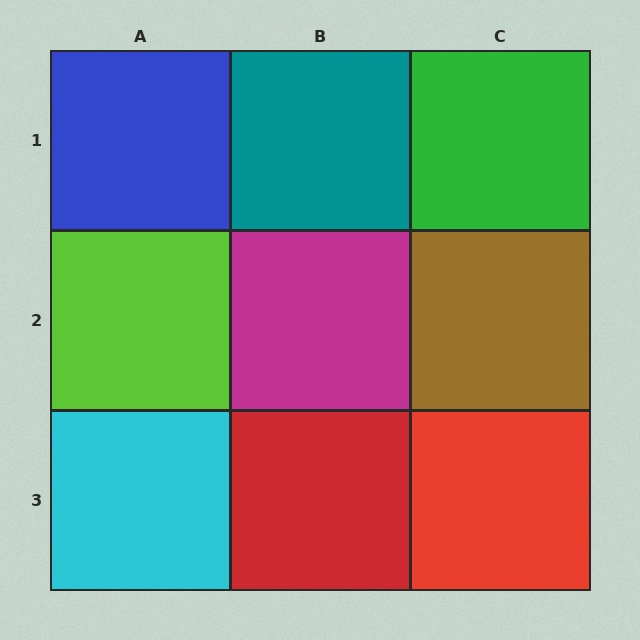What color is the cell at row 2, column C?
Brown.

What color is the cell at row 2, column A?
Lime.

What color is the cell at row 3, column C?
Red.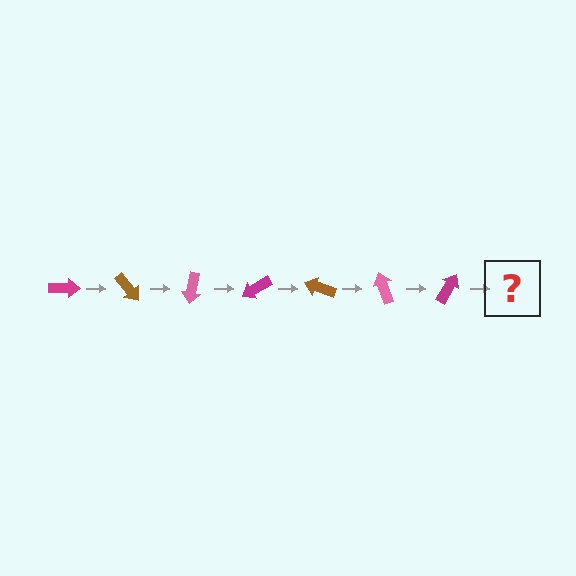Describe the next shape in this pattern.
It should be a brown arrow, rotated 350 degrees from the start.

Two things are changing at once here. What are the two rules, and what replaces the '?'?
The two rules are that it rotates 50 degrees each step and the color cycles through magenta, brown, and pink. The '?' should be a brown arrow, rotated 350 degrees from the start.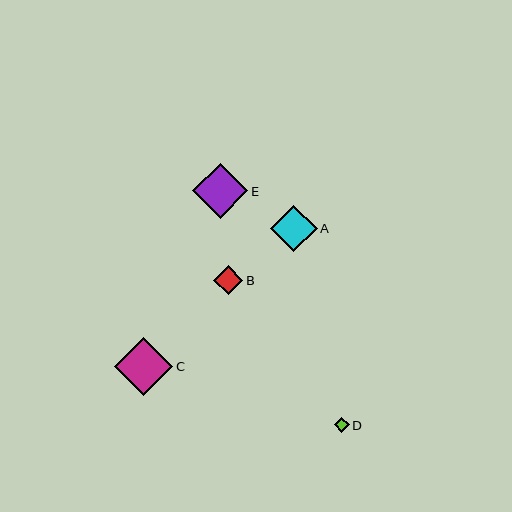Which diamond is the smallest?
Diamond D is the smallest with a size of approximately 15 pixels.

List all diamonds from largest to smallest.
From largest to smallest: C, E, A, B, D.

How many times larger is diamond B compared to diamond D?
Diamond B is approximately 2.0 times the size of diamond D.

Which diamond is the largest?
Diamond C is the largest with a size of approximately 59 pixels.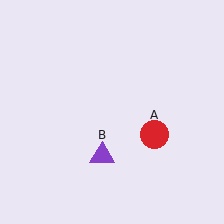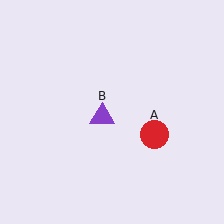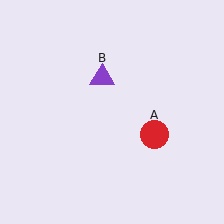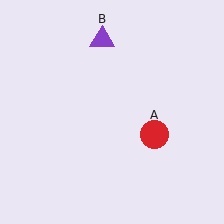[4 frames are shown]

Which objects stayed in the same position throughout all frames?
Red circle (object A) remained stationary.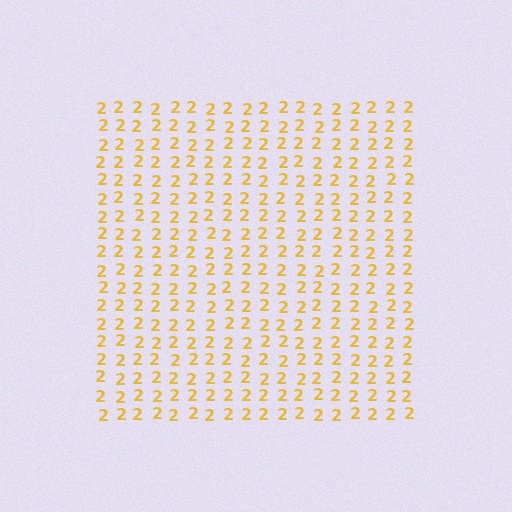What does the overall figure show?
The overall figure shows a square.